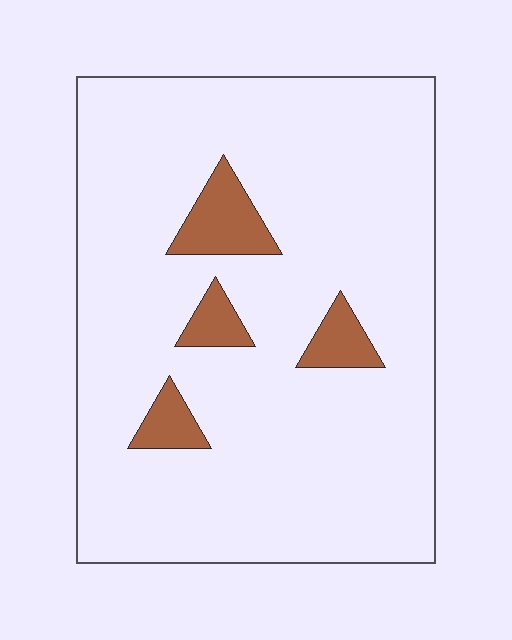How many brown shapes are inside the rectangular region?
4.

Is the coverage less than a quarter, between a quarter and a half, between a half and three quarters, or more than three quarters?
Less than a quarter.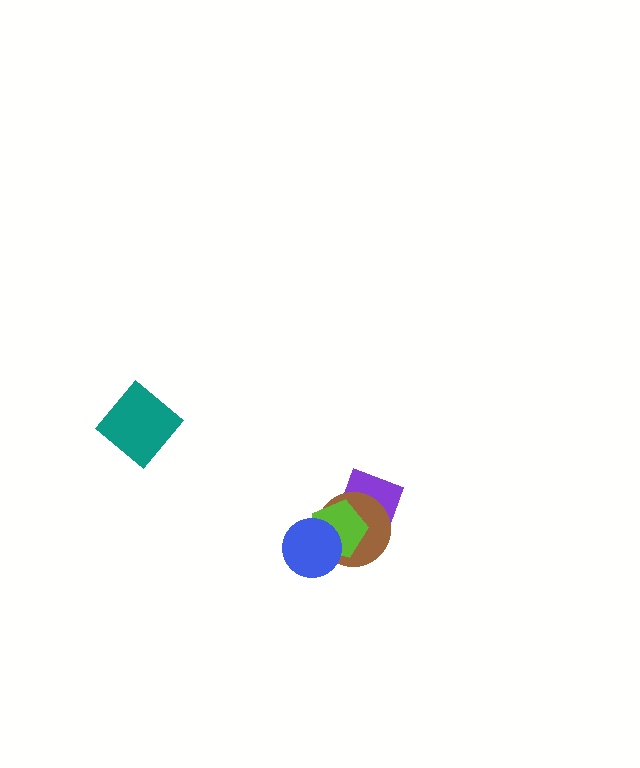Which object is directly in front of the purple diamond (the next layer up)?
The brown circle is directly in front of the purple diamond.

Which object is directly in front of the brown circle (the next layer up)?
The lime pentagon is directly in front of the brown circle.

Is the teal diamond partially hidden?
No, no other shape covers it.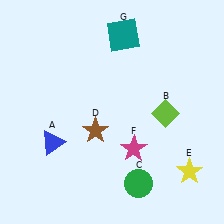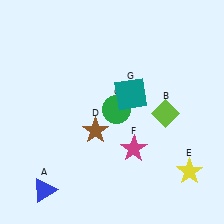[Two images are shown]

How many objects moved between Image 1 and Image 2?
3 objects moved between the two images.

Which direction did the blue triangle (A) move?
The blue triangle (A) moved down.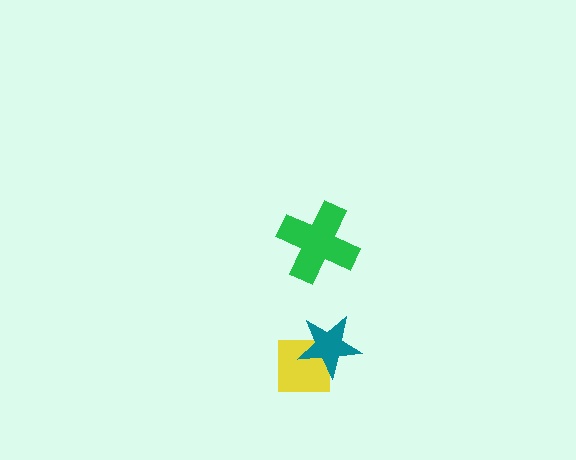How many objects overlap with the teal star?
1 object overlaps with the teal star.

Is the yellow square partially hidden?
Yes, it is partially covered by another shape.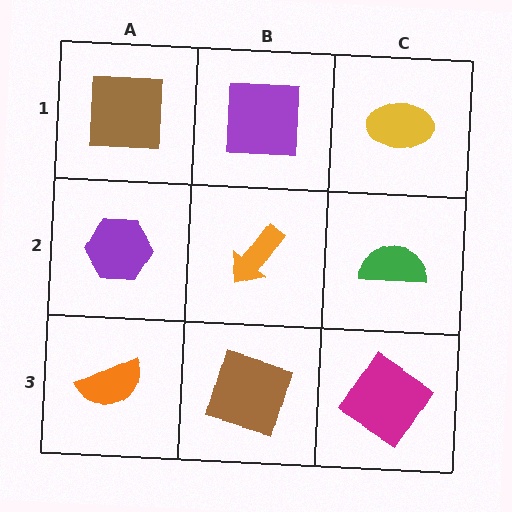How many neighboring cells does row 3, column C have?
2.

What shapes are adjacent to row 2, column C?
A yellow ellipse (row 1, column C), a magenta diamond (row 3, column C), an orange arrow (row 2, column B).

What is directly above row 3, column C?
A green semicircle.